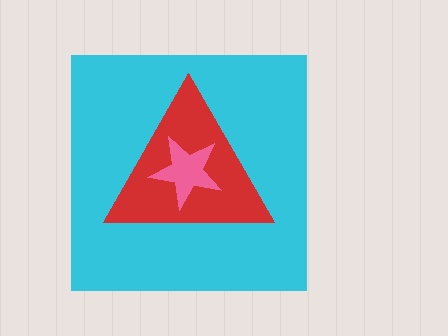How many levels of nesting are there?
3.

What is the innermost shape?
The pink star.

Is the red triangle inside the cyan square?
Yes.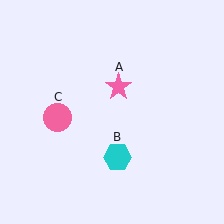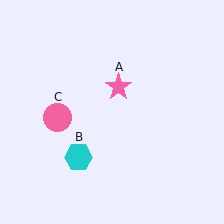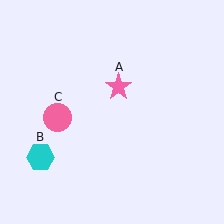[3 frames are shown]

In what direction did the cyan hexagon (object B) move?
The cyan hexagon (object B) moved left.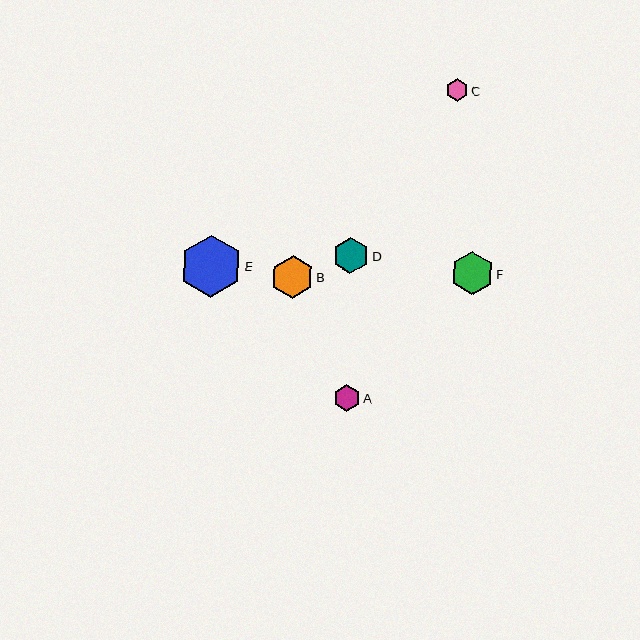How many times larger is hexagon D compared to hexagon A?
Hexagon D is approximately 1.3 times the size of hexagon A.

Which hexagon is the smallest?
Hexagon C is the smallest with a size of approximately 22 pixels.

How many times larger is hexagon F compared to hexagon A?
Hexagon F is approximately 1.6 times the size of hexagon A.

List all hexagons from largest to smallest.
From largest to smallest: E, F, B, D, A, C.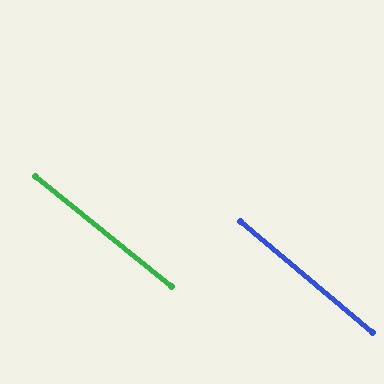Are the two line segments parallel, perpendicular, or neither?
Parallel — their directions differ by only 1.4°.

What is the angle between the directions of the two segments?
Approximately 1 degree.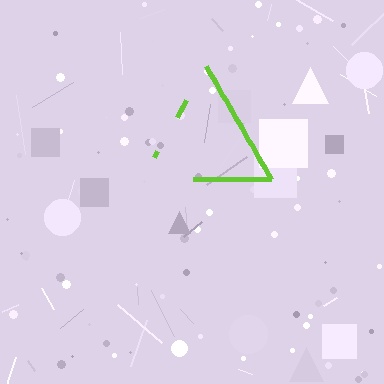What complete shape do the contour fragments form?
The contour fragments form a triangle.